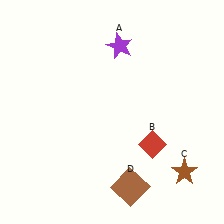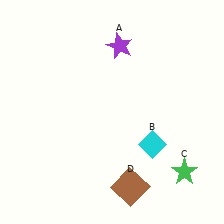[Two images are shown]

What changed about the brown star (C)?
In Image 1, C is brown. In Image 2, it changed to green.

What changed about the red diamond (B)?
In Image 1, B is red. In Image 2, it changed to cyan.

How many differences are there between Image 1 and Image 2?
There are 2 differences between the two images.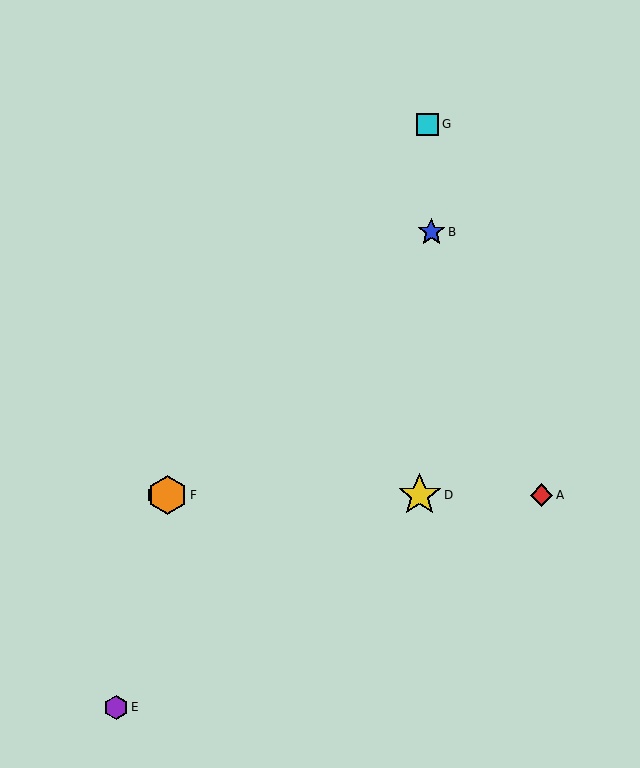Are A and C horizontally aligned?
Yes, both are at y≈495.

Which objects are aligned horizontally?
Objects A, C, D, F are aligned horizontally.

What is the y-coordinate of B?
Object B is at y≈232.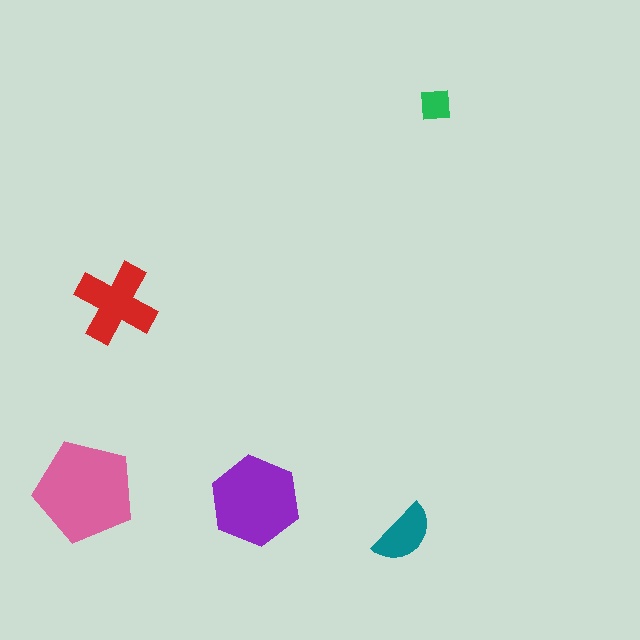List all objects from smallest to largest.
The green square, the teal semicircle, the red cross, the purple hexagon, the pink pentagon.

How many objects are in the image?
There are 5 objects in the image.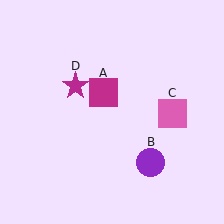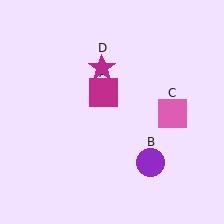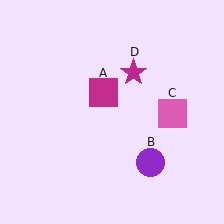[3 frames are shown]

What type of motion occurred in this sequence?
The magenta star (object D) rotated clockwise around the center of the scene.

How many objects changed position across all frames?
1 object changed position: magenta star (object D).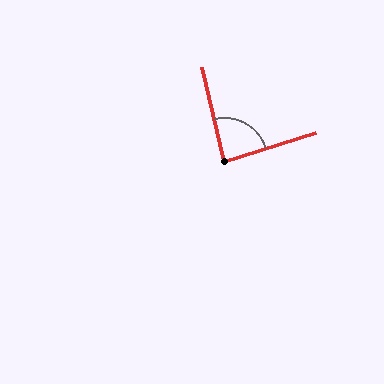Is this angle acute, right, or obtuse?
It is approximately a right angle.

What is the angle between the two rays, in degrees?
Approximately 85 degrees.